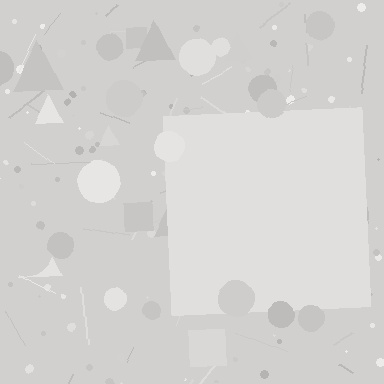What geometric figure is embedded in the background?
A square is embedded in the background.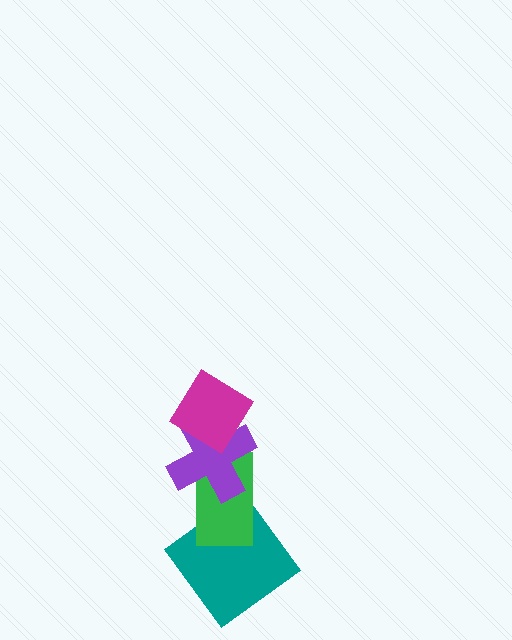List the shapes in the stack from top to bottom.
From top to bottom: the magenta diamond, the purple cross, the green rectangle, the teal diamond.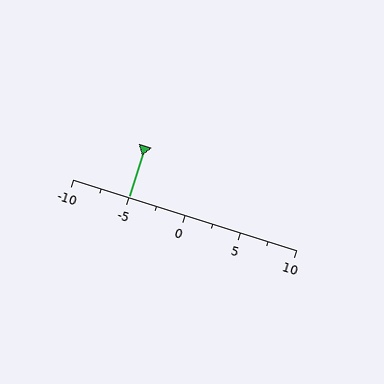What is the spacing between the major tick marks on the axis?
The major ticks are spaced 5 apart.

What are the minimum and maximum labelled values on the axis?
The axis runs from -10 to 10.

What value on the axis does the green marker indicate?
The marker indicates approximately -5.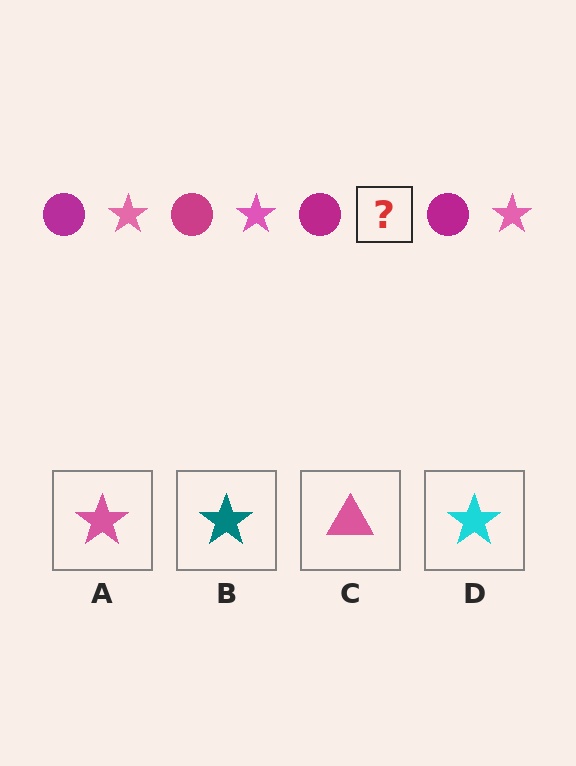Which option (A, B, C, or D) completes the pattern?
A.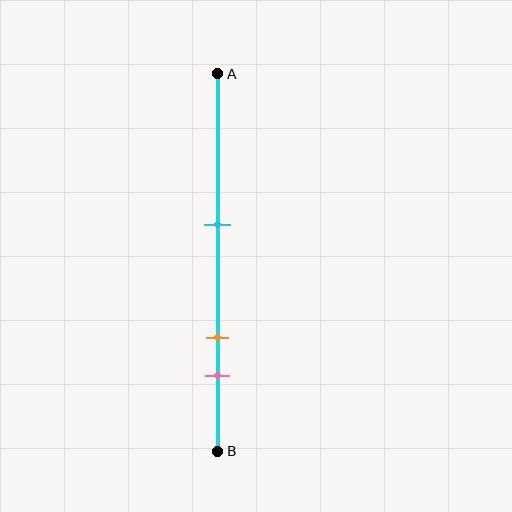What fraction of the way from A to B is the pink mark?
The pink mark is approximately 80% (0.8) of the way from A to B.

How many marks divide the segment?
There are 3 marks dividing the segment.